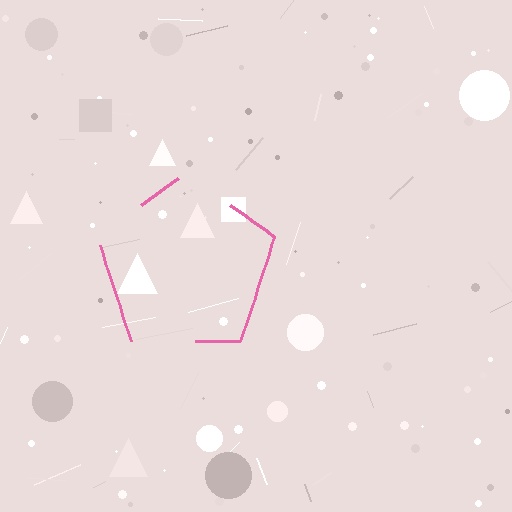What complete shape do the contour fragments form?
The contour fragments form a pentagon.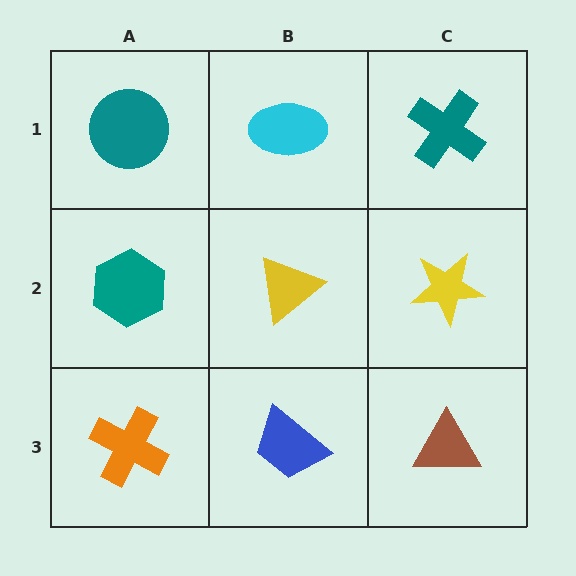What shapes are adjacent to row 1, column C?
A yellow star (row 2, column C), a cyan ellipse (row 1, column B).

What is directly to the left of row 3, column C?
A blue trapezoid.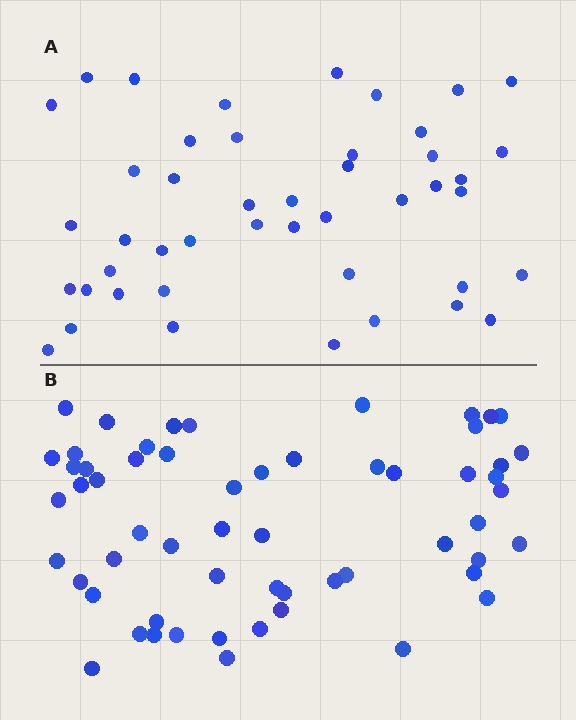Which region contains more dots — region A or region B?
Region B (the bottom region) has more dots.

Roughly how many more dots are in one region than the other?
Region B has approximately 15 more dots than region A.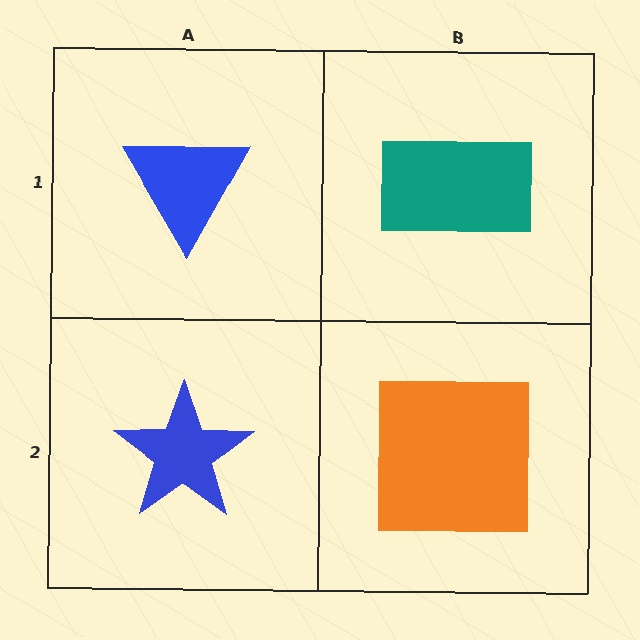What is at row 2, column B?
An orange square.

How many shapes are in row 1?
2 shapes.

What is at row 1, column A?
A blue triangle.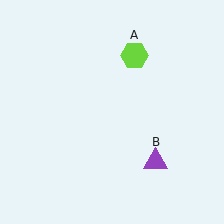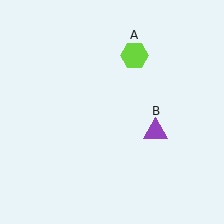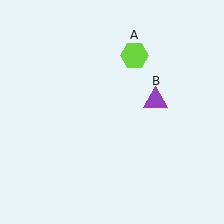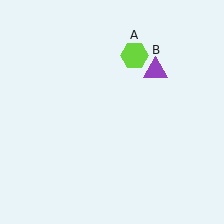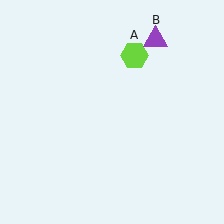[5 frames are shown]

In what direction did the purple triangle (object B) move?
The purple triangle (object B) moved up.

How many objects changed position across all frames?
1 object changed position: purple triangle (object B).